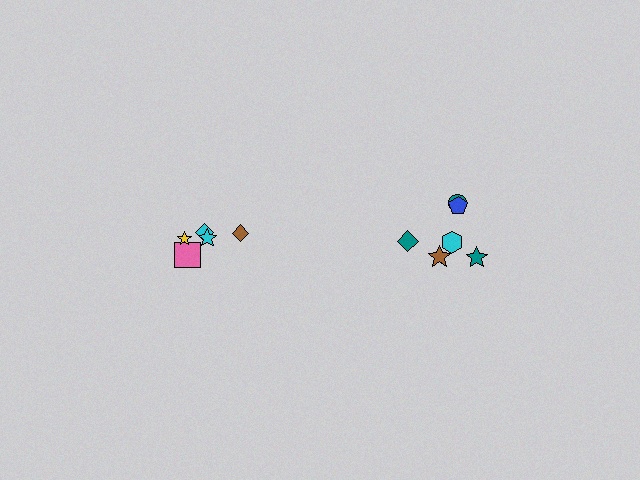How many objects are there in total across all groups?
There are 12 objects.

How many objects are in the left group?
There are 5 objects.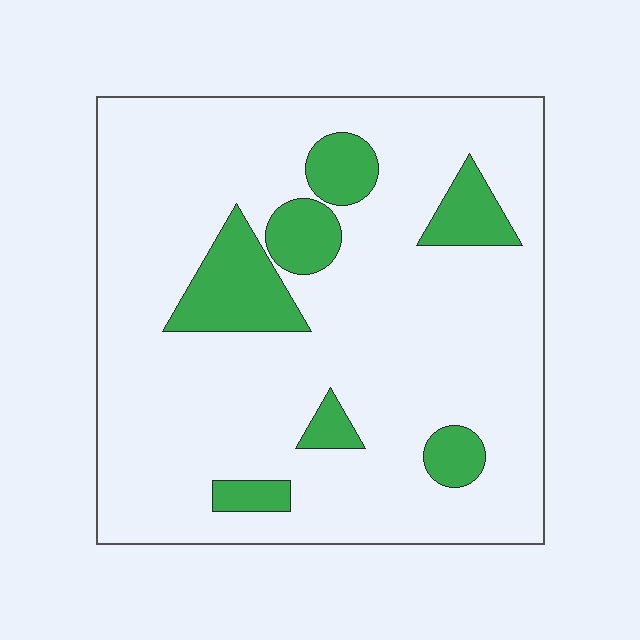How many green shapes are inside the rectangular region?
7.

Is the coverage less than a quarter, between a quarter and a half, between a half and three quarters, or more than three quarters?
Less than a quarter.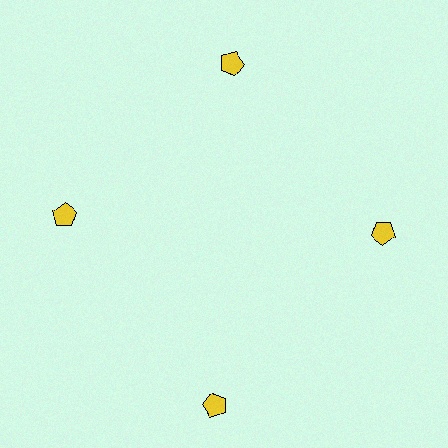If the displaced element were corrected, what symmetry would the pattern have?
It would have 4-fold rotational symmetry — the pattern would map onto itself every 90 degrees.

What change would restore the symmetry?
The symmetry would be restored by moving it inward, back onto the ring so that all 4 pentagons sit at equal angles and equal distance from the center.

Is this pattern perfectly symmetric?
No. The 4 yellow pentagons are arranged in a ring, but one element near the 6 o'clock position is pushed outward from the center, breaking the 4-fold rotational symmetry.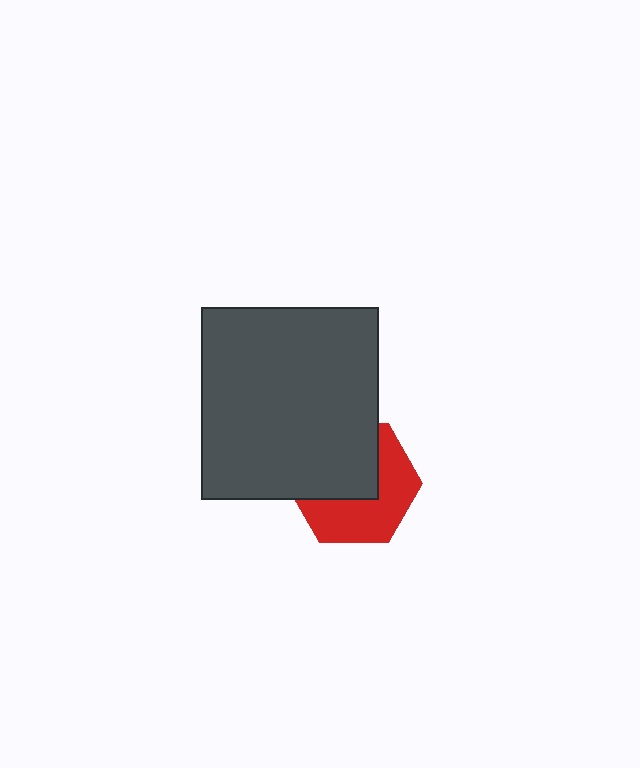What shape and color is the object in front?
The object in front is a dark gray rectangle.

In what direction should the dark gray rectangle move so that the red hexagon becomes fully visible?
The dark gray rectangle should move up. That is the shortest direction to clear the overlap and leave the red hexagon fully visible.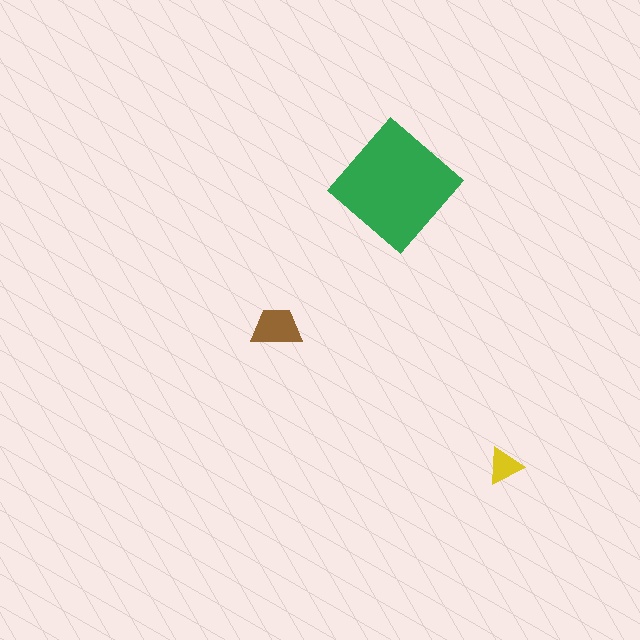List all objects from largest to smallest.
The green diamond, the brown trapezoid, the yellow triangle.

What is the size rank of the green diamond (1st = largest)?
1st.